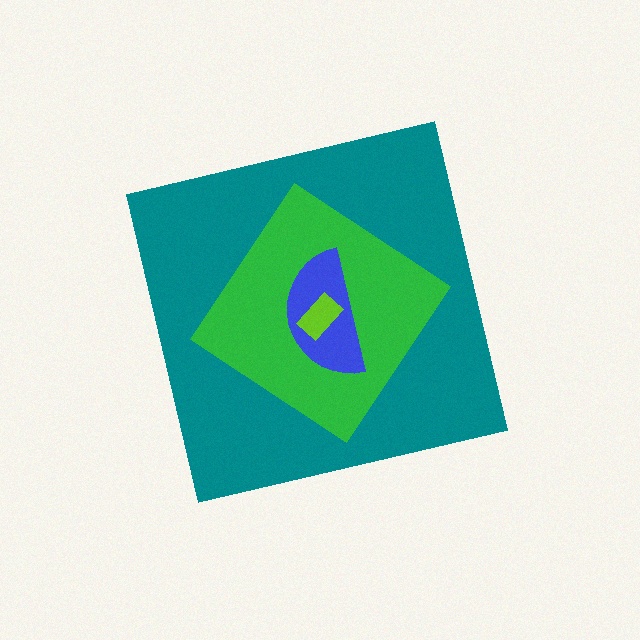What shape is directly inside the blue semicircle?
The lime rectangle.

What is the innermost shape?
The lime rectangle.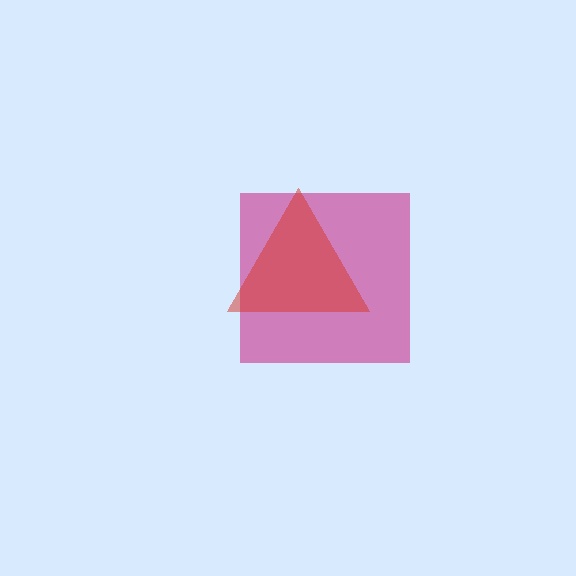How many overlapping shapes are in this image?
There are 2 overlapping shapes in the image.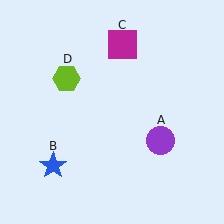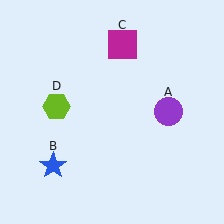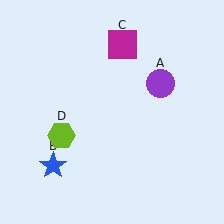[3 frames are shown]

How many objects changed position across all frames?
2 objects changed position: purple circle (object A), lime hexagon (object D).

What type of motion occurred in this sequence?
The purple circle (object A), lime hexagon (object D) rotated counterclockwise around the center of the scene.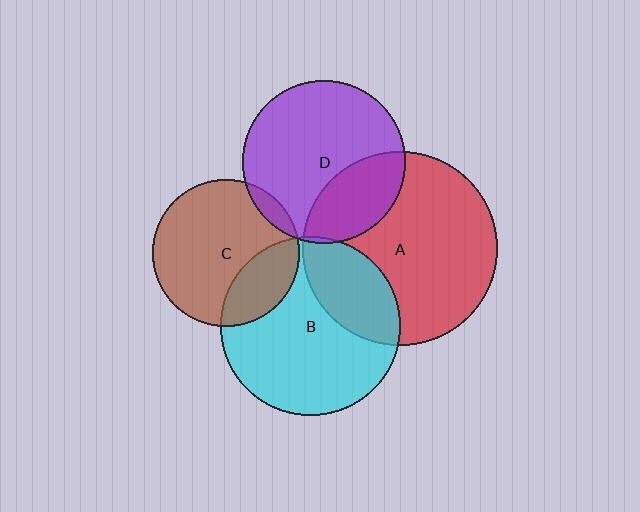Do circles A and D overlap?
Yes.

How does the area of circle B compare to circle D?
Approximately 1.2 times.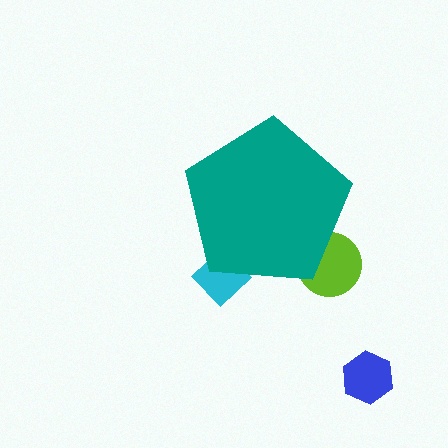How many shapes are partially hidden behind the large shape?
2 shapes are partially hidden.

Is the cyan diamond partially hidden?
Yes, the cyan diamond is partially hidden behind the teal pentagon.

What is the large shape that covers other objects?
A teal pentagon.